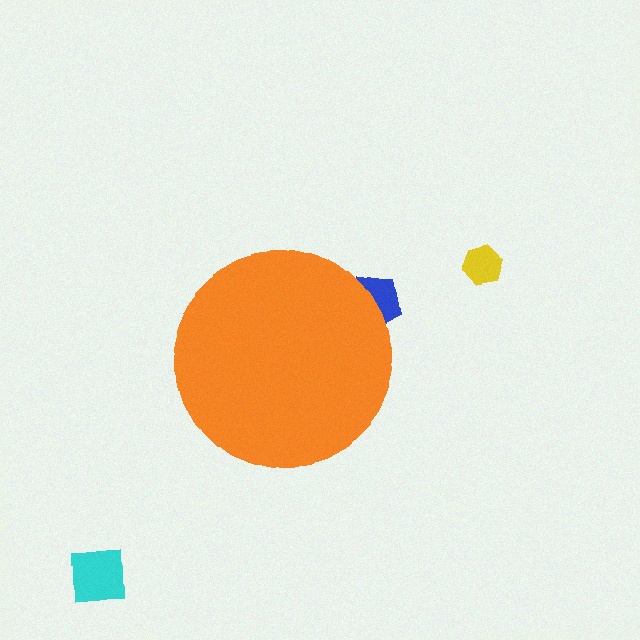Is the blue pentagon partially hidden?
Yes, the blue pentagon is partially hidden behind the orange circle.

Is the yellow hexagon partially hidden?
No, the yellow hexagon is fully visible.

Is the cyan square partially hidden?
No, the cyan square is fully visible.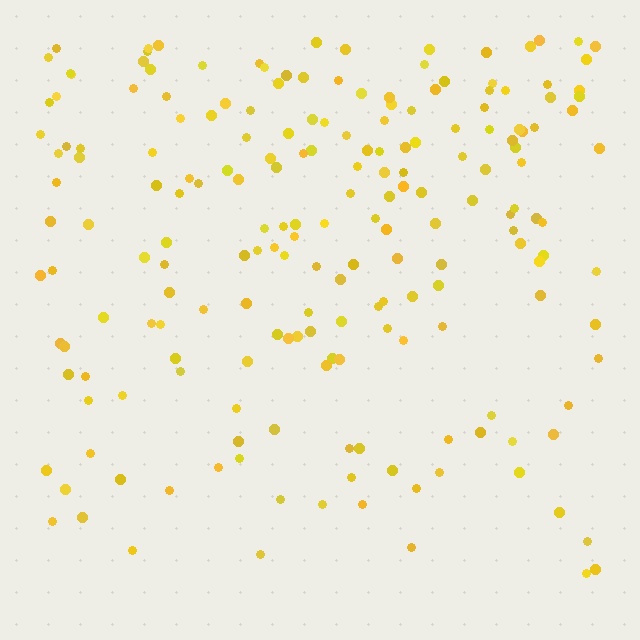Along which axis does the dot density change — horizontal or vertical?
Vertical.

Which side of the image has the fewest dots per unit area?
The bottom.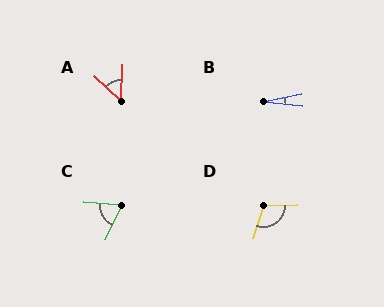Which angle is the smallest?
B, at approximately 17 degrees.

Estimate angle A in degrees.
Approximately 48 degrees.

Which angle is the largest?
D, at approximately 109 degrees.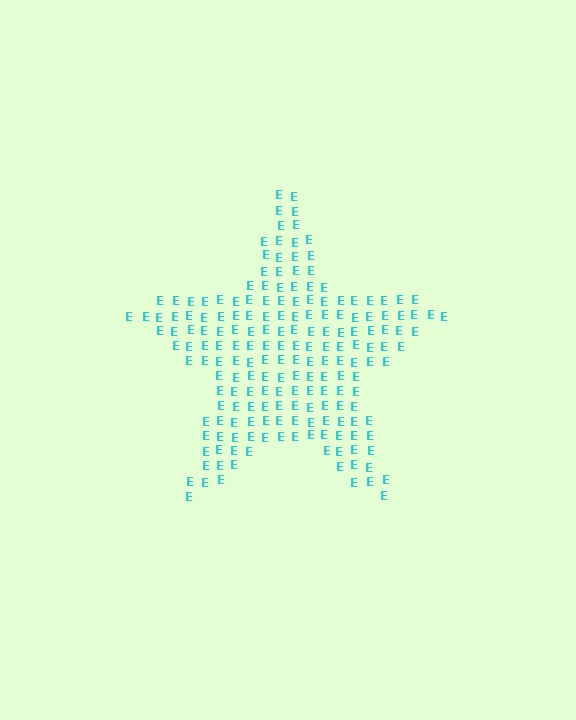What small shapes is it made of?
It is made of small letter E's.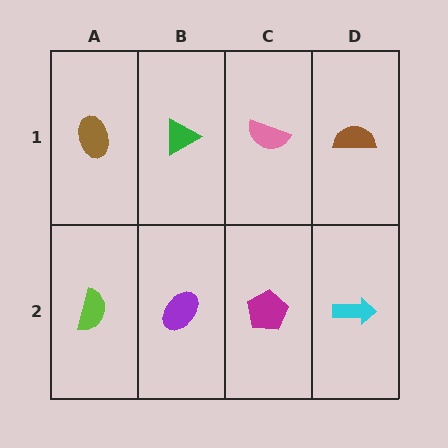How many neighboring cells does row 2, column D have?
2.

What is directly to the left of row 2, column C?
A purple ellipse.